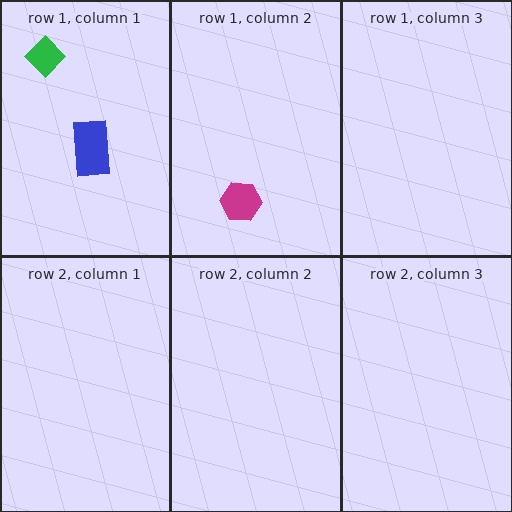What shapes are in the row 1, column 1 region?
The green diamond, the blue rectangle.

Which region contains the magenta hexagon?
The row 1, column 2 region.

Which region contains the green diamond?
The row 1, column 1 region.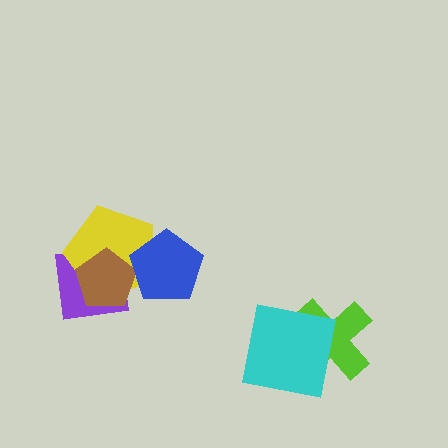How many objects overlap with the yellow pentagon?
3 objects overlap with the yellow pentagon.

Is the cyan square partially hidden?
No, no other shape covers it.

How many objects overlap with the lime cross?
1 object overlaps with the lime cross.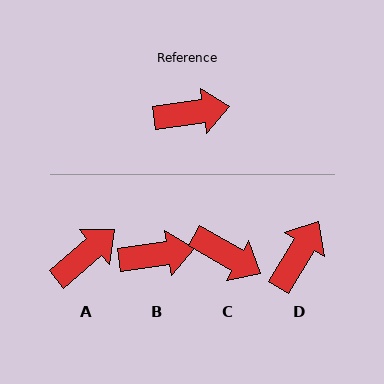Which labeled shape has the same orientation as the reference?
B.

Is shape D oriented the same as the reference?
No, it is off by about 50 degrees.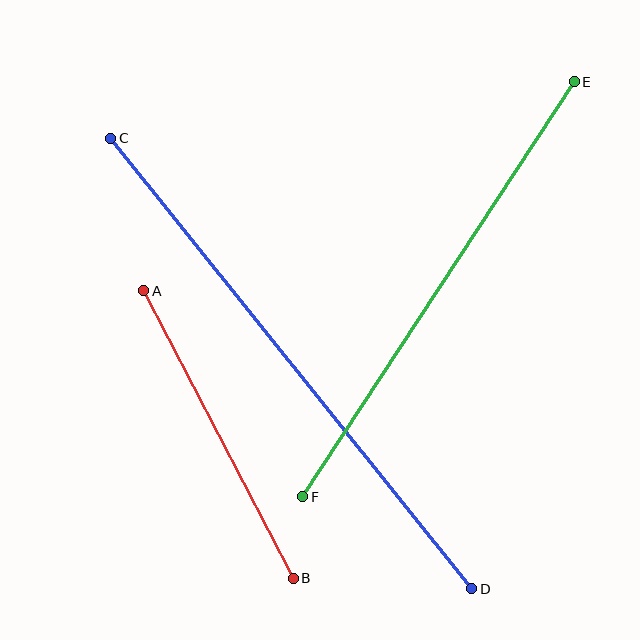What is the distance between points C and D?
The distance is approximately 577 pixels.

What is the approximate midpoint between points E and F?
The midpoint is at approximately (439, 289) pixels.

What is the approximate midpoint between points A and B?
The midpoint is at approximately (218, 435) pixels.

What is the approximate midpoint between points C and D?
The midpoint is at approximately (291, 363) pixels.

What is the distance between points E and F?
The distance is approximately 496 pixels.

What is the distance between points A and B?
The distance is approximately 324 pixels.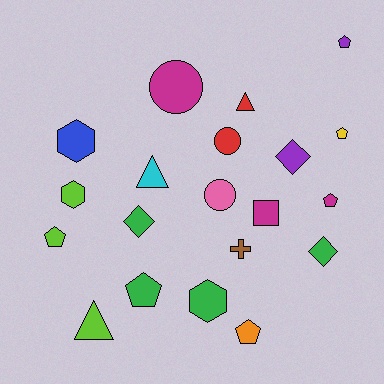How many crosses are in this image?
There is 1 cross.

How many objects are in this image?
There are 20 objects.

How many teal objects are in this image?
There are no teal objects.